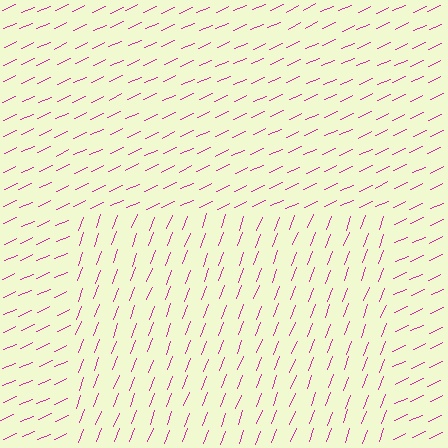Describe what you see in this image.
The image is filled with small magenta line segments. A rectangle region in the image has lines oriented differently from the surrounding lines, creating a visible texture boundary.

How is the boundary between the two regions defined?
The boundary is defined purely by a change in line orientation (approximately 45 degrees difference). All lines are the same color and thickness.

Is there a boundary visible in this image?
Yes, there is a texture boundary formed by a change in line orientation.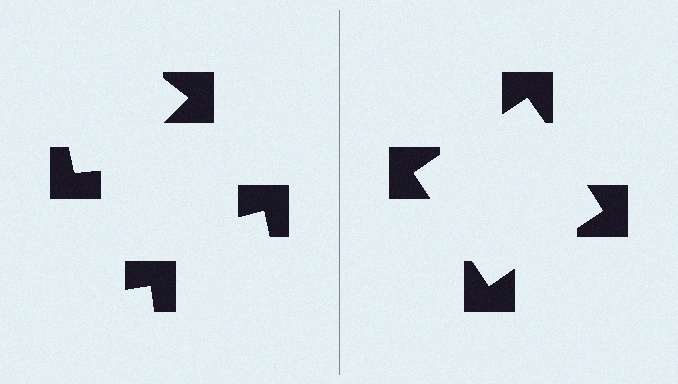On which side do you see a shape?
An illusory square appears on the right side. On the left side the wedge cuts are rotated, so no coherent shape forms.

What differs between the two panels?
The notched squares are positioned identically on both sides; only the wedge orientations differ. On the right they align to a square; on the left they are misaligned.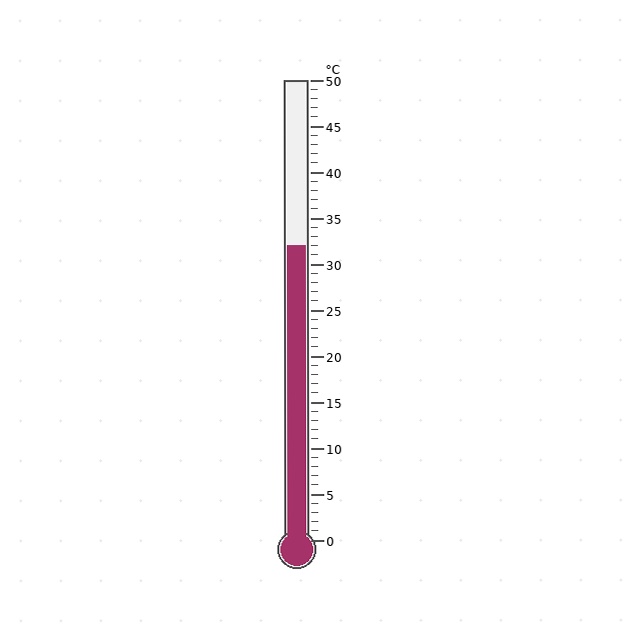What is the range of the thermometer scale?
The thermometer scale ranges from 0°C to 50°C.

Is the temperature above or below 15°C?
The temperature is above 15°C.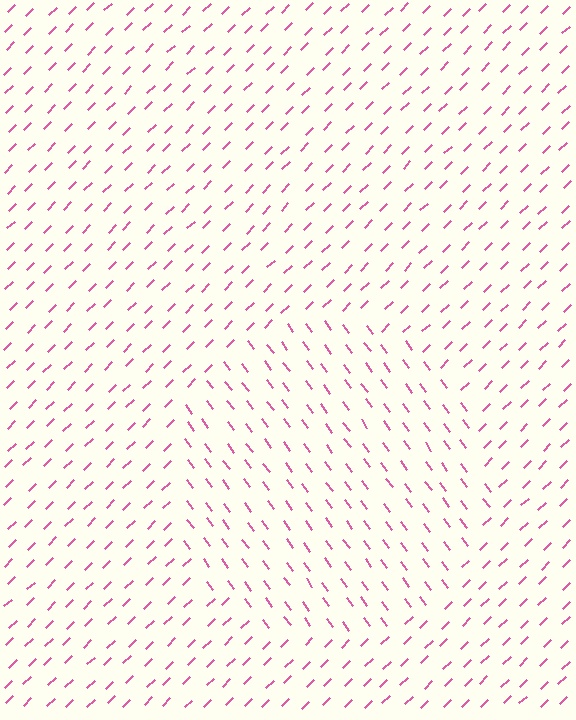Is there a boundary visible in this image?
Yes, there is a texture boundary formed by a change in line orientation.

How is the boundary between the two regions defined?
The boundary is defined purely by a change in line orientation (approximately 82 degrees difference). All lines are the same color and thickness.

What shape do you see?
I see a circle.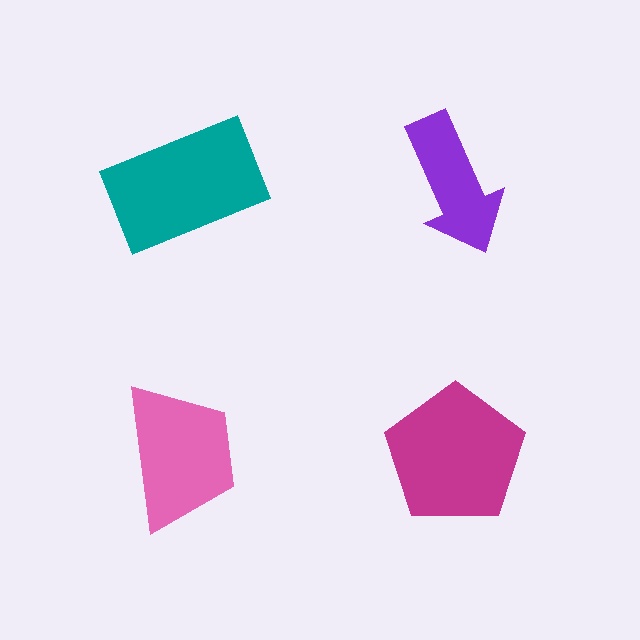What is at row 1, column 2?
A purple arrow.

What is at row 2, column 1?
A pink trapezoid.